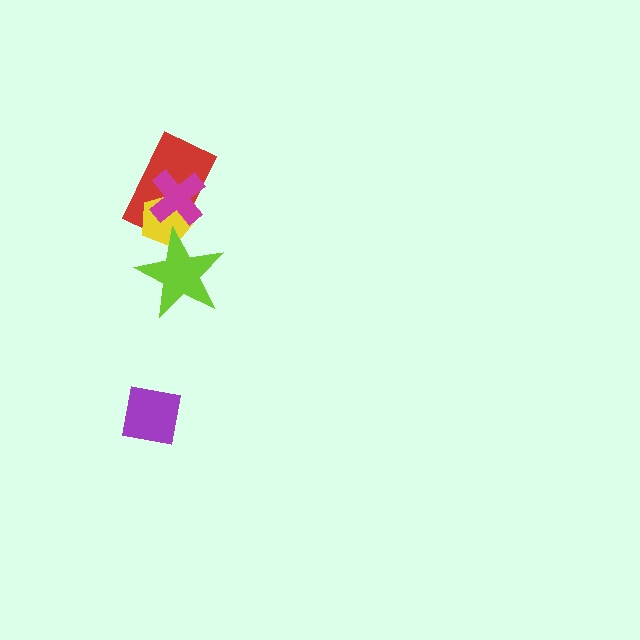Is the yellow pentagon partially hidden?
Yes, it is partially covered by another shape.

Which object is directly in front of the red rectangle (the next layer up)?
The yellow pentagon is directly in front of the red rectangle.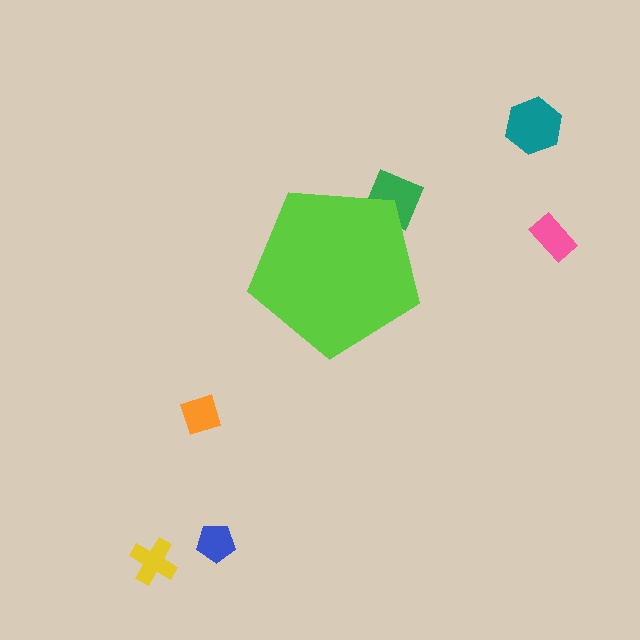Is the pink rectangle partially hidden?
No, the pink rectangle is fully visible.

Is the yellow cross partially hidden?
No, the yellow cross is fully visible.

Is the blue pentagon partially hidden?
No, the blue pentagon is fully visible.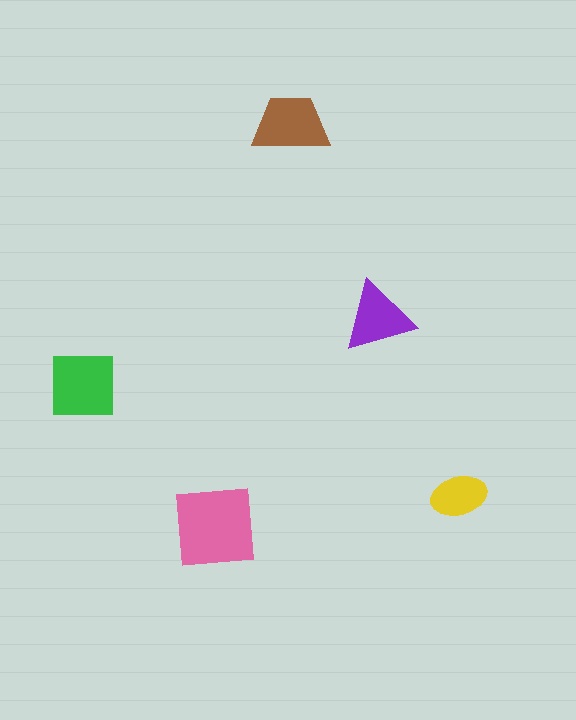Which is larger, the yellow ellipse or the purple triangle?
The purple triangle.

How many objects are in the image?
There are 5 objects in the image.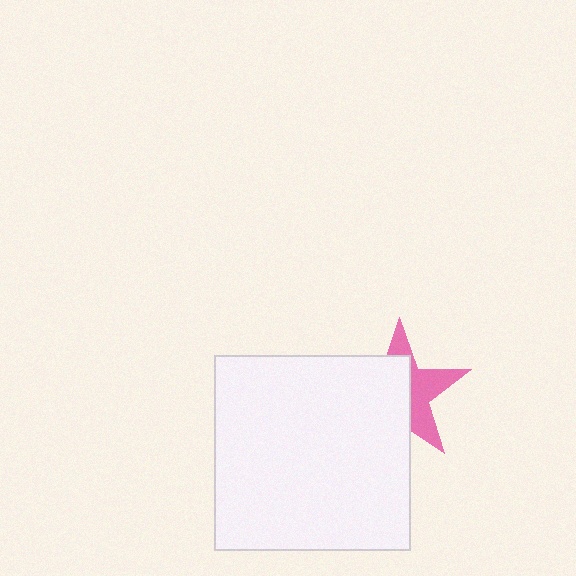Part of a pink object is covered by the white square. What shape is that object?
It is a star.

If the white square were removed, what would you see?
You would see the complete pink star.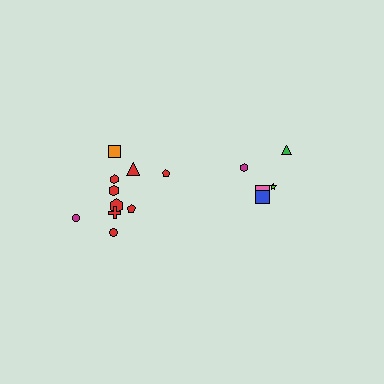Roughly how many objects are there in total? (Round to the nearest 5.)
Roughly 15 objects in total.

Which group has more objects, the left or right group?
The left group.